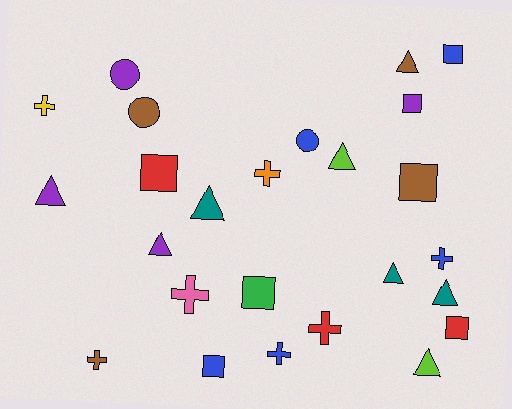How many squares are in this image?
There are 7 squares.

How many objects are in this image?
There are 25 objects.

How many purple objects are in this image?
There are 4 purple objects.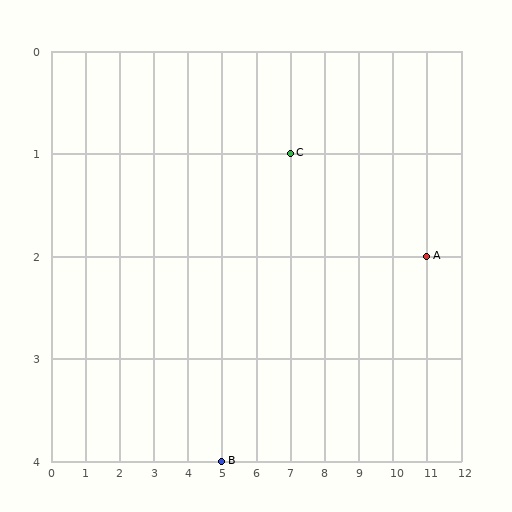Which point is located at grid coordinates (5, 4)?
Point B is at (5, 4).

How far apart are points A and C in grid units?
Points A and C are 4 columns and 1 row apart (about 4.1 grid units diagonally).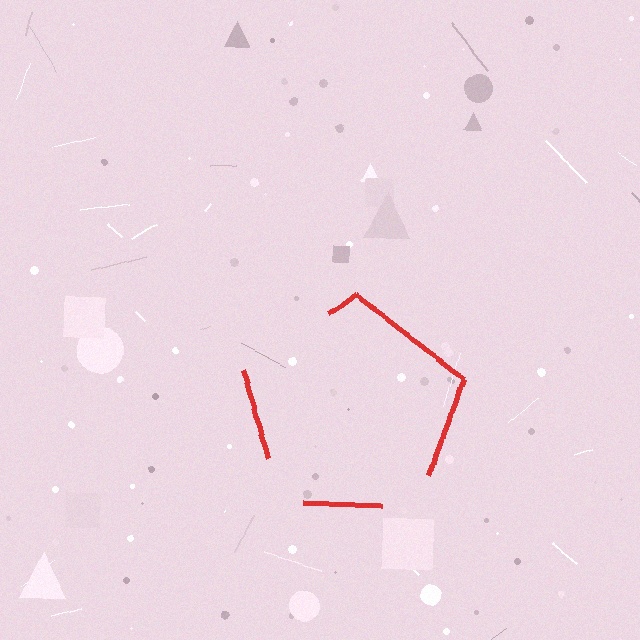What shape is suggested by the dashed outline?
The dashed outline suggests a pentagon.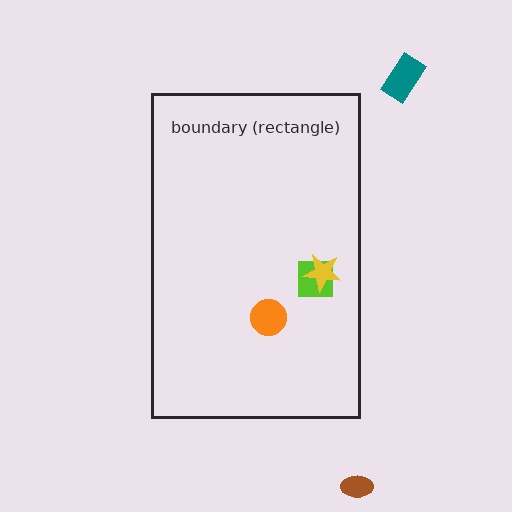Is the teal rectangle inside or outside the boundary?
Outside.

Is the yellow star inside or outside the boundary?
Inside.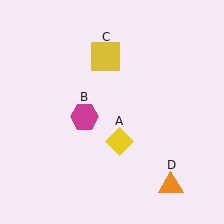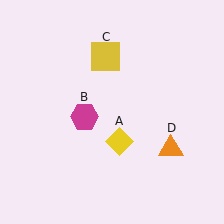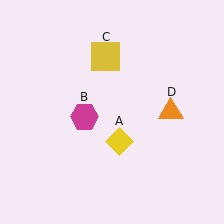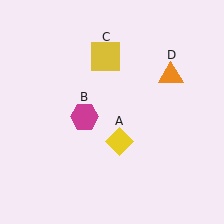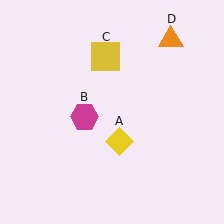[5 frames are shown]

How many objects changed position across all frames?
1 object changed position: orange triangle (object D).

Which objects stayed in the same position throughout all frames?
Yellow diamond (object A) and magenta hexagon (object B) and yellow square (object C) remained stationary.